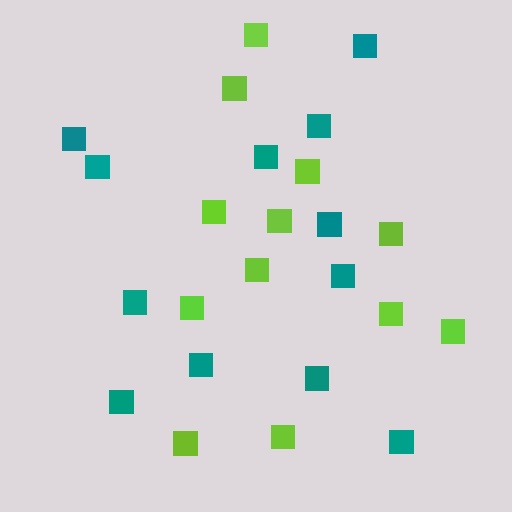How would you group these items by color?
There are 2 groups: one group of lime squares (12) and one group of teal squares (12).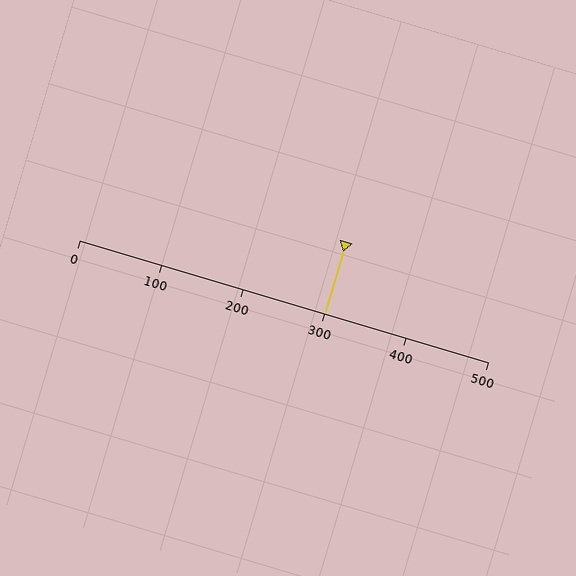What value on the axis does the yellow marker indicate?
The marker indicates approximately 300.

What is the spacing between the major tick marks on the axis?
The major ticks are spaced 100 apart.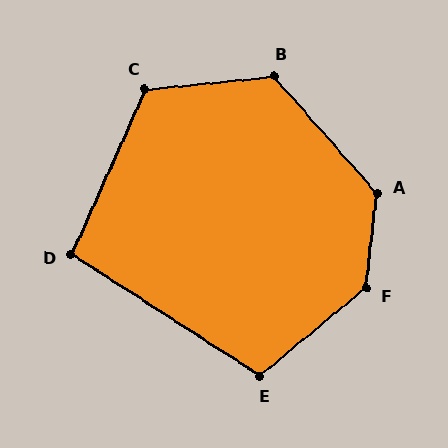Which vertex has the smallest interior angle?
D, at approximately 99 degrees.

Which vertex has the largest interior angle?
F, at approximately 136 degrees.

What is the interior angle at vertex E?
Approximately 108 degrees (obtuse).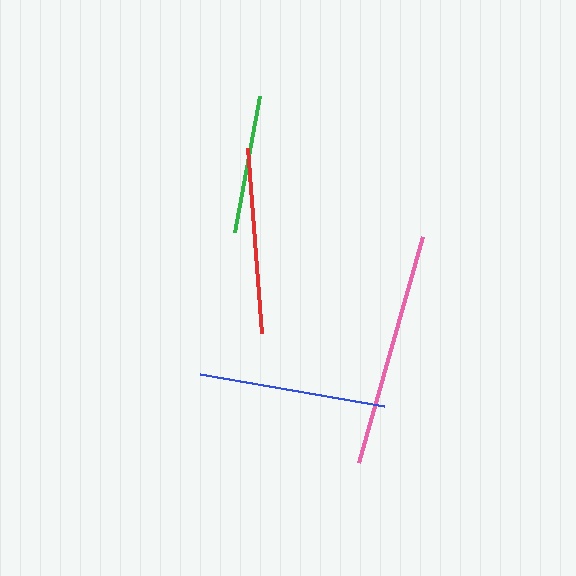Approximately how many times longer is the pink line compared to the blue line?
The pink line is approximately 1.3 times the length of the blue line.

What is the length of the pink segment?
The pink segment is approximately 234 pixels long.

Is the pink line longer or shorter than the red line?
The pink line is longer than the red line.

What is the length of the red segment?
The red segment is approximately 186 pixels long.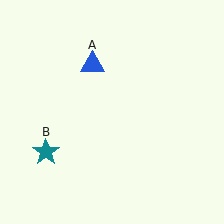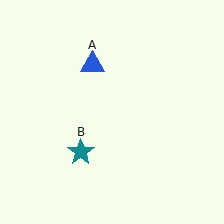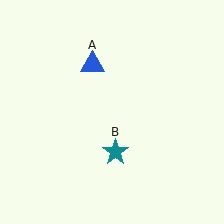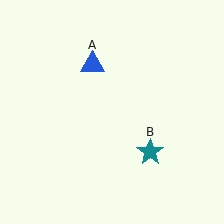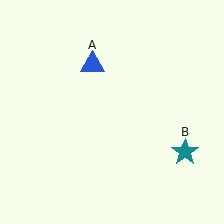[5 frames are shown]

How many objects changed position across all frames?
1 object changed position: teal star (object B).